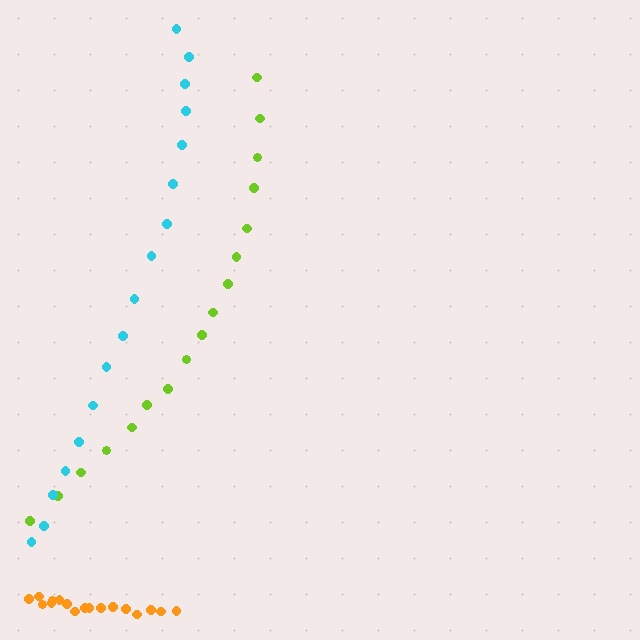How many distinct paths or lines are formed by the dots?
There are 3 distinct paths.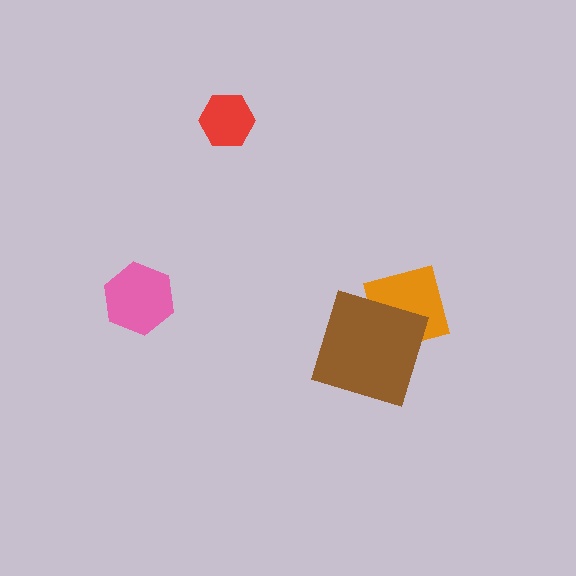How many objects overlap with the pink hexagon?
0 objects overlap with the pink hexagon.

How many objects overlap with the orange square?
1 object overlaps with the orange square.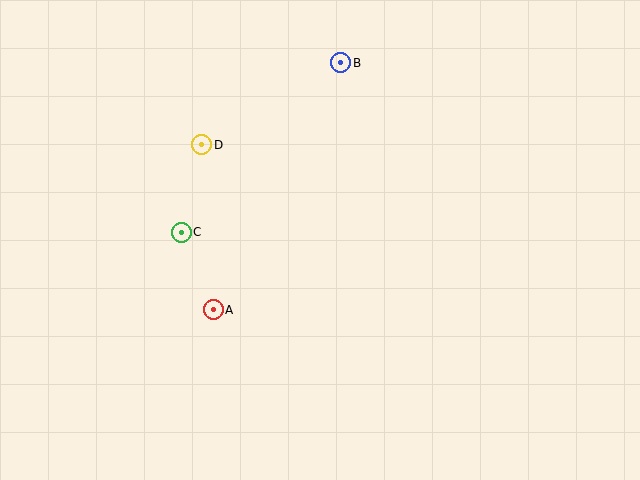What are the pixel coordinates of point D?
Point D is at (202, 145).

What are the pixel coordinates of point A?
Point A is at (213, 310).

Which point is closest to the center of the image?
Point A at (213, 310) is closest to the center.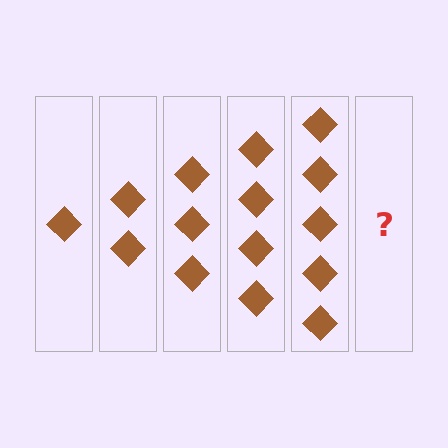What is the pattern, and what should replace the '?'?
The pattern is that each step adds one more diamond. The '?' should be 6 diamonds.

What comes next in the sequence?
The next element should be 6 diamonds.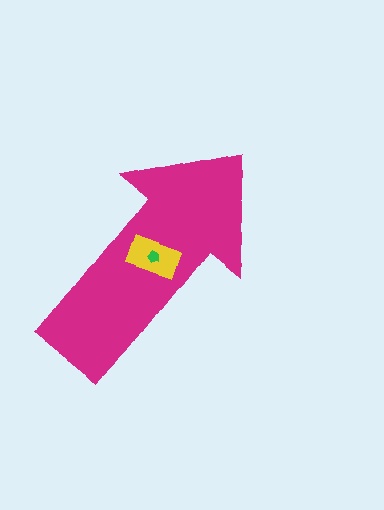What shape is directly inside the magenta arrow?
The yellow rectangle.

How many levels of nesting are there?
3.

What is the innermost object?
The green pentagon.